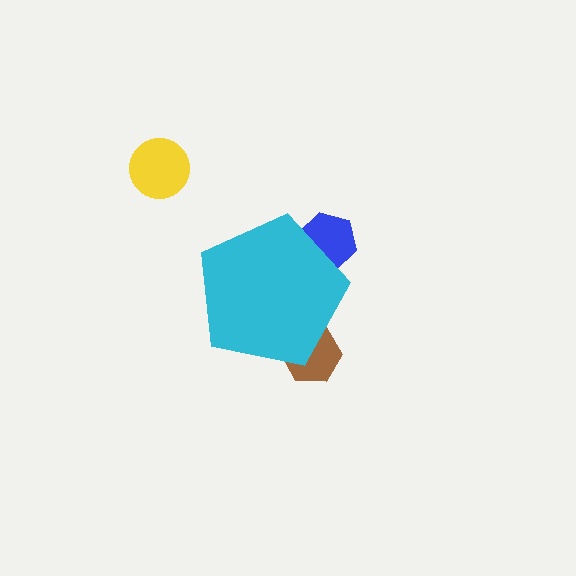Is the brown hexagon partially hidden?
Yes, the brown hexagon is partially hidden behind the cyan pentagon.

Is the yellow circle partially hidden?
No, the yellow circle is fully visible.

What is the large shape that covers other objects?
A cyan pentagon.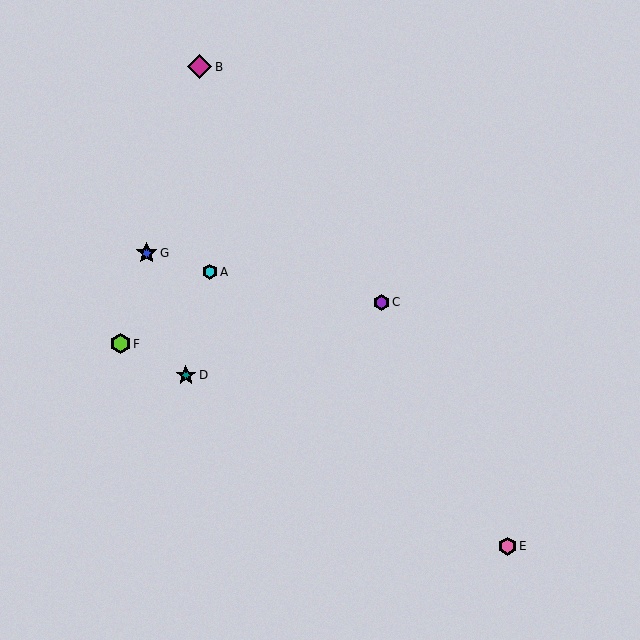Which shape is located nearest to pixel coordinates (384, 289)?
The purple hexagon (labeled C) at (381, 302) is nearest to that location.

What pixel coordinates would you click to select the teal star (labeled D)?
Click at (186, 375) to select the teal star D.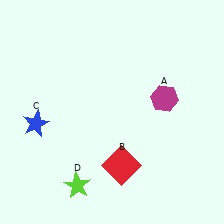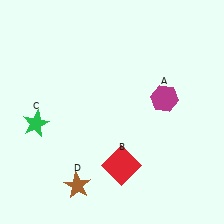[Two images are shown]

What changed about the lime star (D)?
In Image 1, D is lime. In Image 2, it changed to brown.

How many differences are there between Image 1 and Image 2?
There are 2 differences between the two images.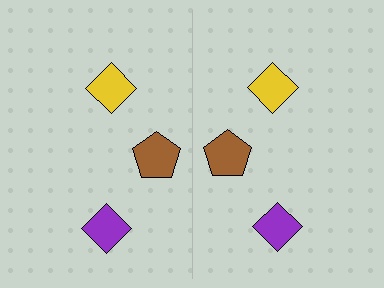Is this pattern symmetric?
Yes, this pattern has bilateral (reflection) symmetry.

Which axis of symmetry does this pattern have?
The pattern has a vertical axis of symmetry running through the center of the image.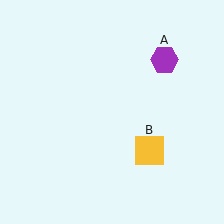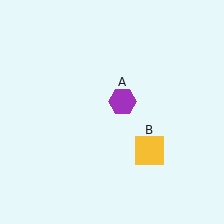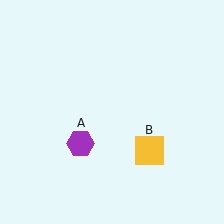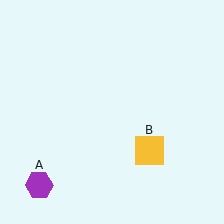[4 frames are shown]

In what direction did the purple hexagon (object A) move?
The purple hexagon (object A) moved down and to the left.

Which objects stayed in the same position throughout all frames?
Yellow square (object B) remained stationary.